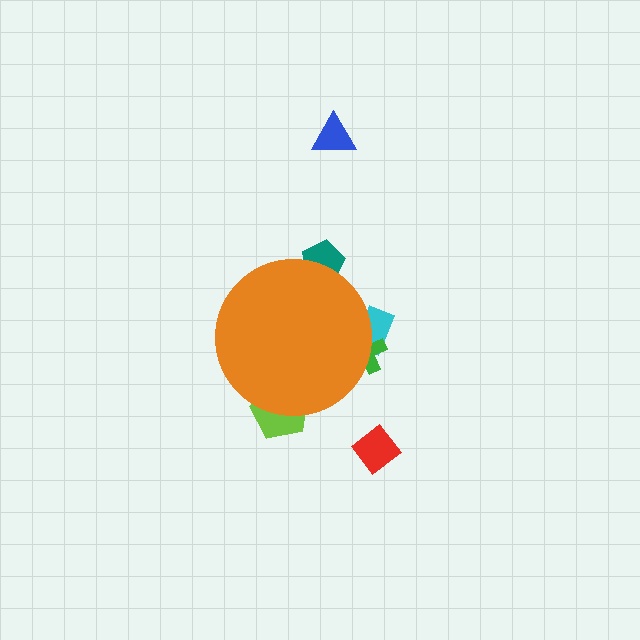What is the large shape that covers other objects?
An orange circle.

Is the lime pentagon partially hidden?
Yes, the lime pentagon is partially hidden behind the orange circle.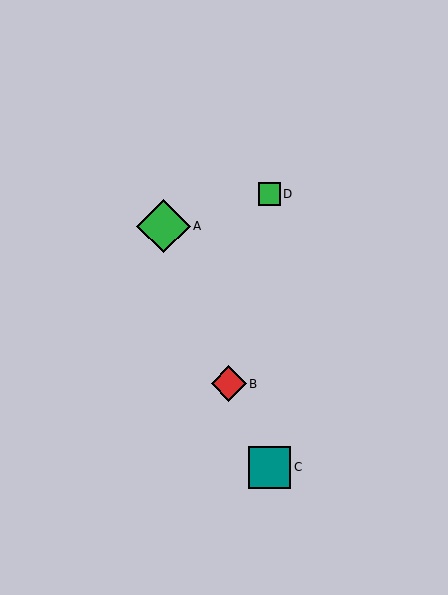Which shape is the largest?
The green diamond (labeled A) is the largest.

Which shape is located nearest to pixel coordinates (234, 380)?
The red diamond (labeled B) at (229, 384) is nearest to that location.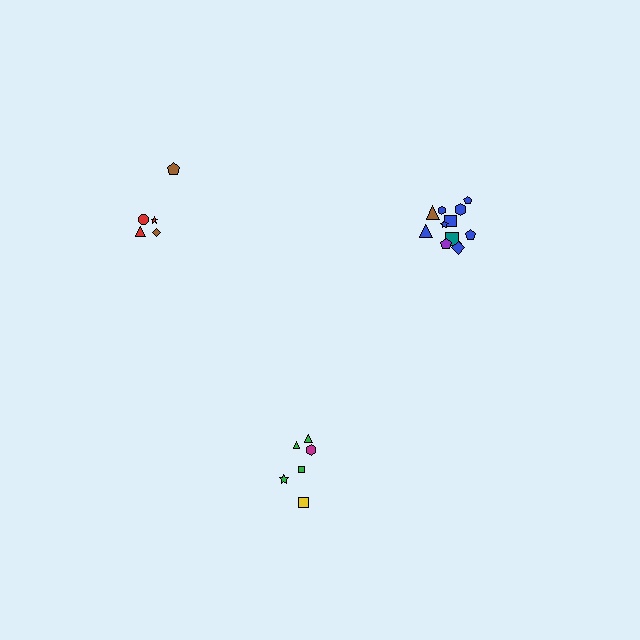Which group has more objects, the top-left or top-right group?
The top-right group.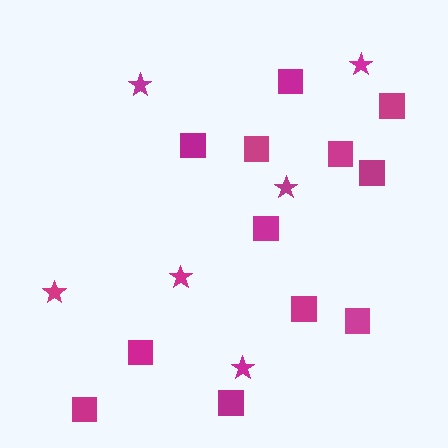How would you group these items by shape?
There are 2 groups: one group of squares (12) and one group of stars (6).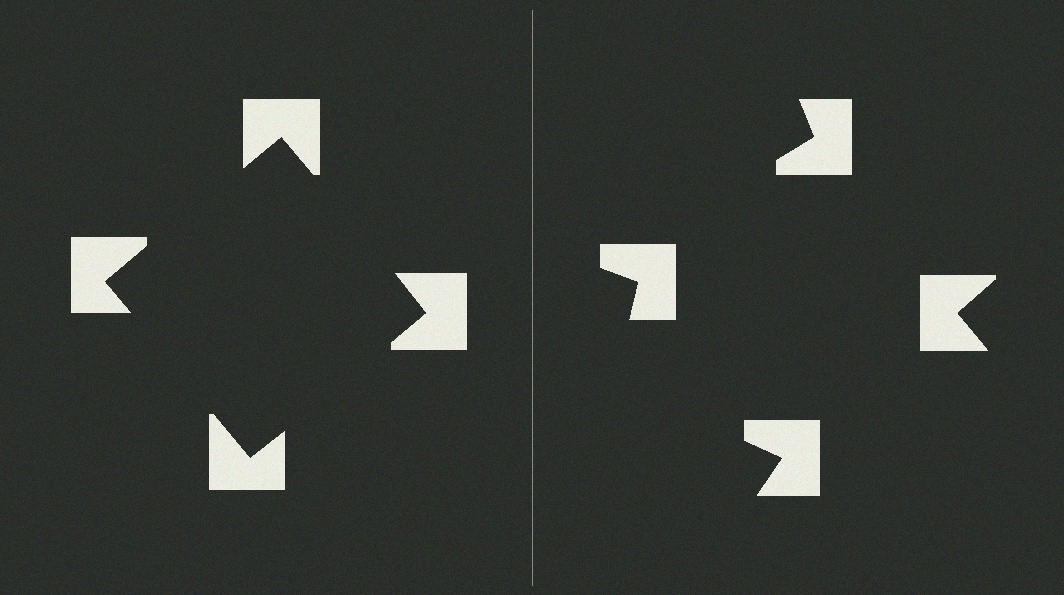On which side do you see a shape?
An illusory square appears on the left side. On the right side the wedge cuts are rotated, so no coherent shape forms.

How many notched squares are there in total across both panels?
8 — 4 on each side.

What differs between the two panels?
The notched squares are positioned identically on both sides; only the wedge orientations differ. On the left they align to a square; on the right they are misaligned.